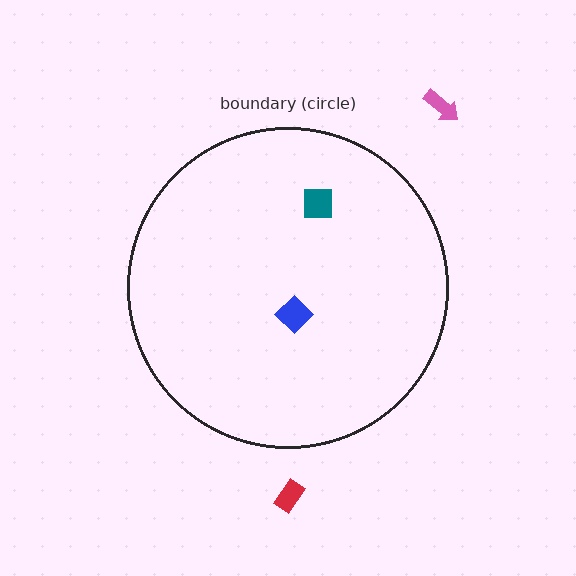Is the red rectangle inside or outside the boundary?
Outside.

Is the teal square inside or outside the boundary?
Inside.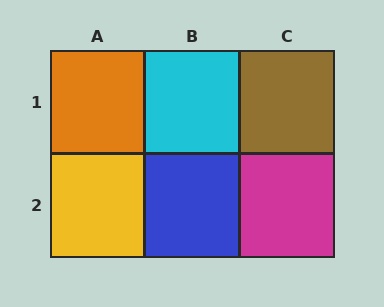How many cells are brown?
1 cell is brown.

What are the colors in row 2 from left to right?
Yellow, blue, magenta.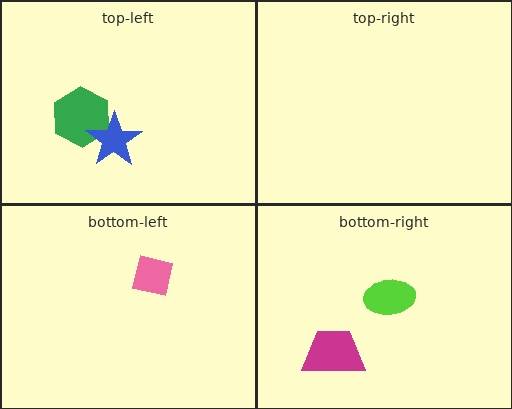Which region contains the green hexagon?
The top-left region.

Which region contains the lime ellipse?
The bottom-right region.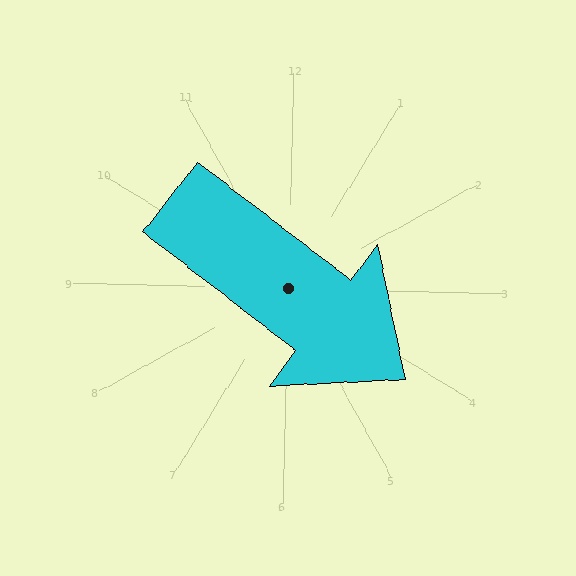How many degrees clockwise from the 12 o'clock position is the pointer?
Approximately 126 degrees.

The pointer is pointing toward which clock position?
Roughly 4 o'clock.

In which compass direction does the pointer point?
Southeast.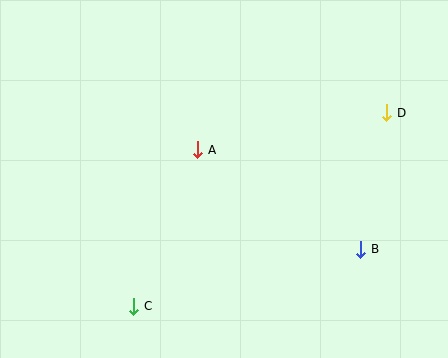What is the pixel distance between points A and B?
The distance between A and B is 191 pixels.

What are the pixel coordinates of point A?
Point A is at (198, 150).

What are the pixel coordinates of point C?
Point C is at (134, 306).